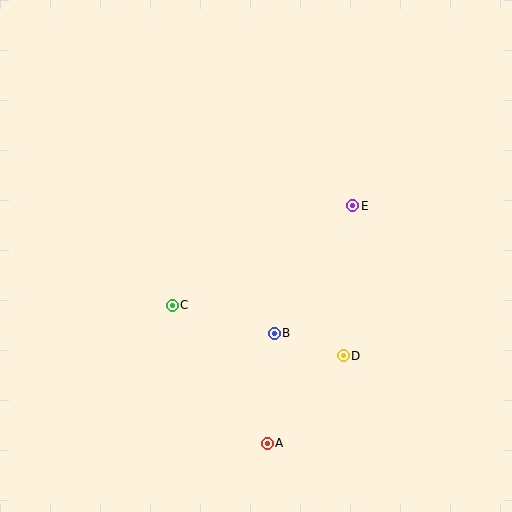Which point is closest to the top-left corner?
Point C is closest to the top-left corner.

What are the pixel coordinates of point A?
Point A is at (267, 443).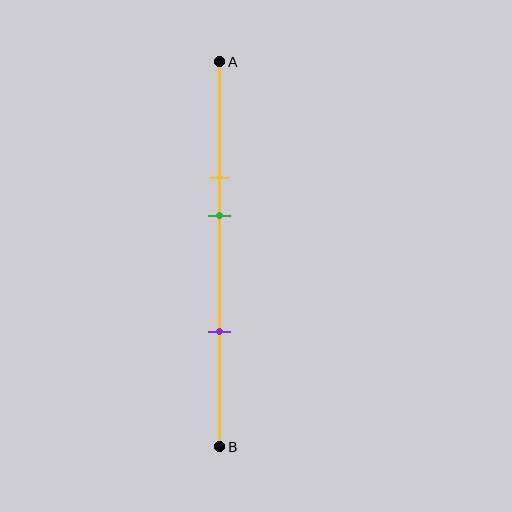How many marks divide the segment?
There are 3 marks dividing the segment.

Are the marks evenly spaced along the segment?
No, the marks are not evenly spaced.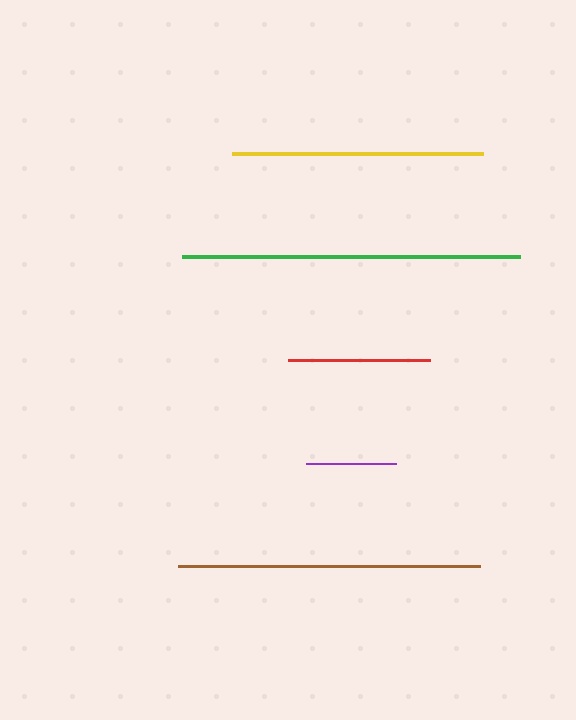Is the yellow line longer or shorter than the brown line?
The brown line is longer than the yellow line.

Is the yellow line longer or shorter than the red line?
The yellow line is longer than the red line.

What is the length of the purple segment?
The purple segment is approximately 89 pixels long.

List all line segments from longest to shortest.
From longest to shortest: green, brown, yellow, red, purple.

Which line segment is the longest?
The green line is the longest at approximately 338 pixels.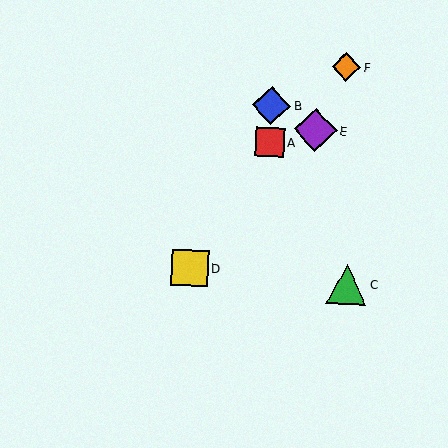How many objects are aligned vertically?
2 objects (A, B) are aligned vertically.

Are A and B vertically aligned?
Yes, both are at x≈270.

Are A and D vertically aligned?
No, A is at x≈270 and D is at x≈190.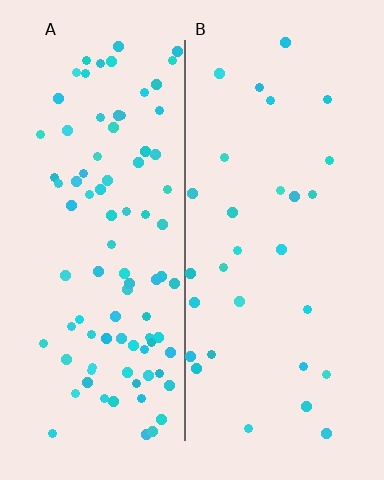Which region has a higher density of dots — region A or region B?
A (the left).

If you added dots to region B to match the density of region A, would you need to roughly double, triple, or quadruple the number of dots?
Approximately triple.